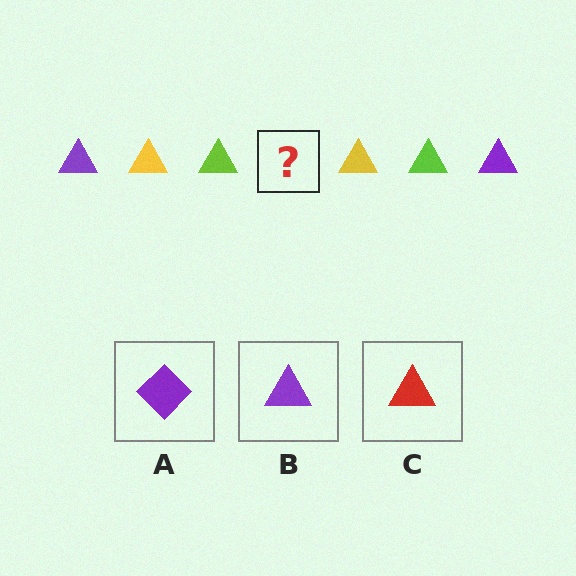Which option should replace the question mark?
Option B.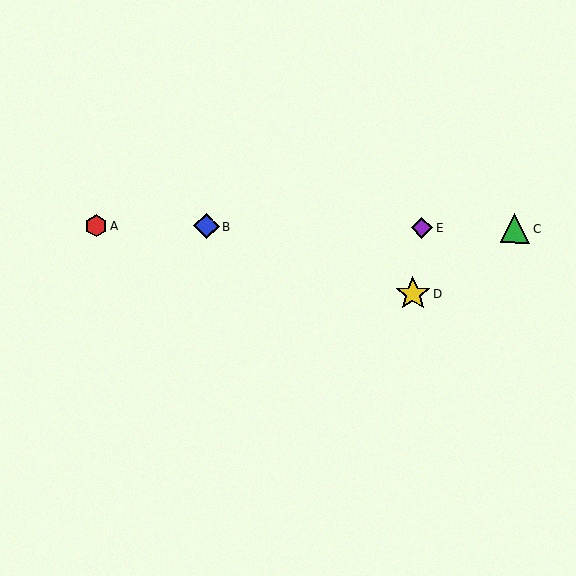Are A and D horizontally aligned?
No, A is at y≈226 and D is at y≈294.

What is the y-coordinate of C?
Object C is at y≈228.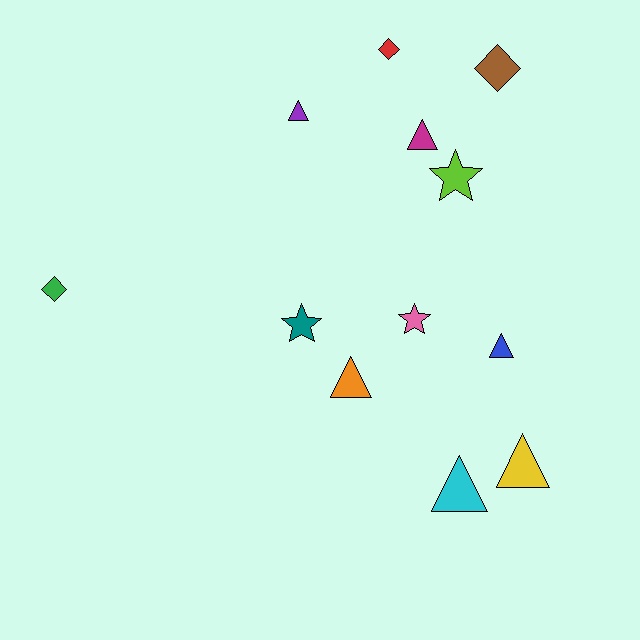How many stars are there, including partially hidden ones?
There are 3 stars.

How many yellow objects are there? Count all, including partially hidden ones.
There is 1 yellow object.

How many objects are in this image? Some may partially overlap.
There are 12 objects.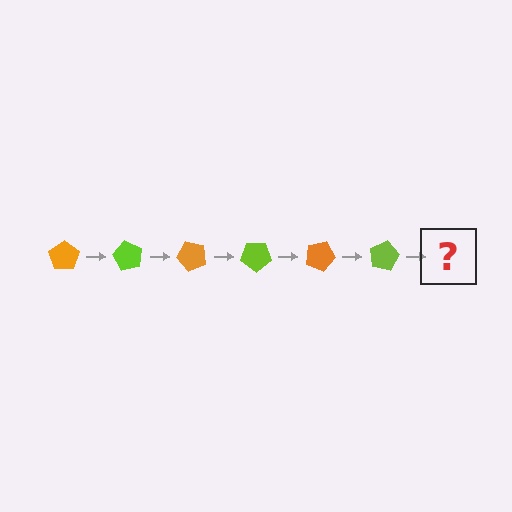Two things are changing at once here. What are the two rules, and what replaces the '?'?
The two rules are that it rotates 60 degrees each step and the color cycles through orange and lime. The '?' should be an orange pentagon, rotated 360 degrees from the start.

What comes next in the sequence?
The next element should be an orange pentagon, rotated 360 degrees from the start.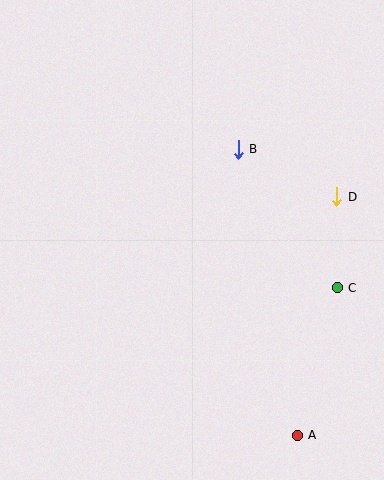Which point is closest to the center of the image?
Point B at (238, 149) is closest to the center.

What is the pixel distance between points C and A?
The distance between C and A is 153 pixels.